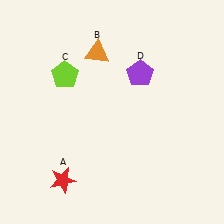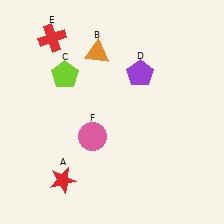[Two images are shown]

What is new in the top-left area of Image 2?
A red cross (E) was added in the top-left area of Image 2.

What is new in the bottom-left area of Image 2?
A pink circle (F) was added in the bottom-left area of Image 2.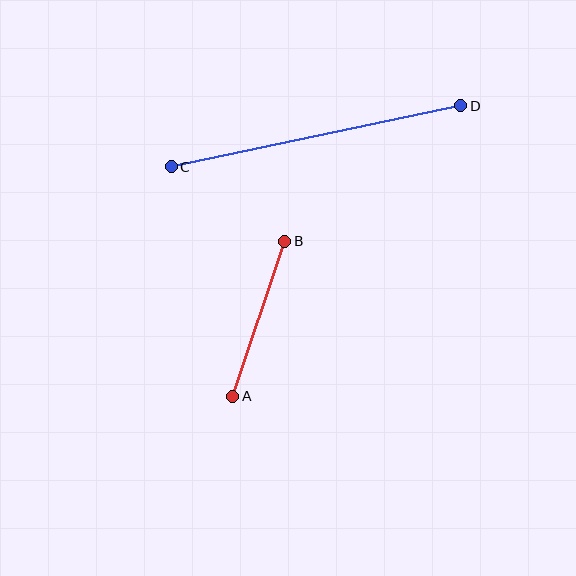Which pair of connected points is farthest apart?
Points C and D are farthest apart.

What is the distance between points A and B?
The distance is approximately 163 pixels.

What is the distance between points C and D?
The distance is approximately 296 pixels.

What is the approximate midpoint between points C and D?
The midpoint is at approximately (316, 136) pixels.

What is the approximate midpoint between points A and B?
The midpoint is at approximately (259, 319) pixels.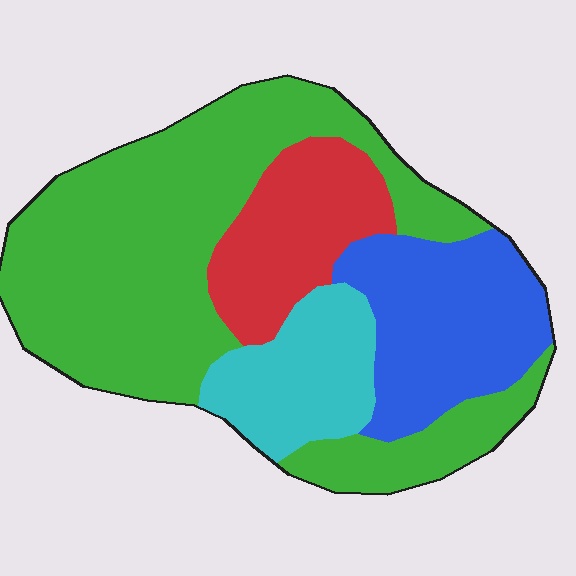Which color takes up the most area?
Green, at roughly 50%.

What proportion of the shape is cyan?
Cyan covers roughly 15% of the shape.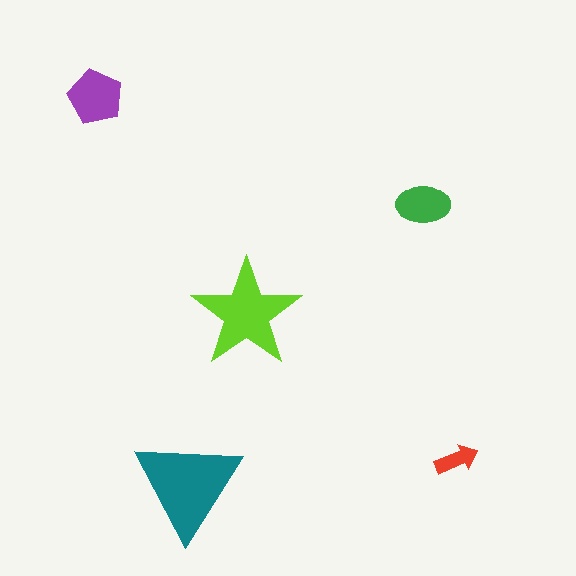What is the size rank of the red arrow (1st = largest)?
5th.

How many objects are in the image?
There are 5 objects in the image.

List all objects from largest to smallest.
The teal triangle, the lime star, the purple pentagon, the green ellipse, the red arrow.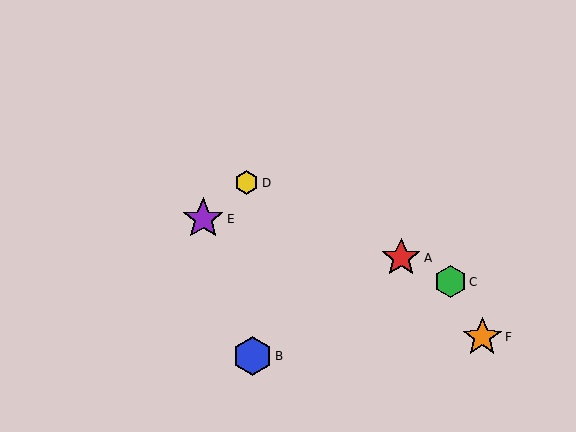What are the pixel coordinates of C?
Object C is at (450, 282).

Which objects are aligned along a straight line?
Objects A, C, D are aligned along a straight line.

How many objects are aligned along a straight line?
3 objects (A, C, D) are aligned along a straight line.